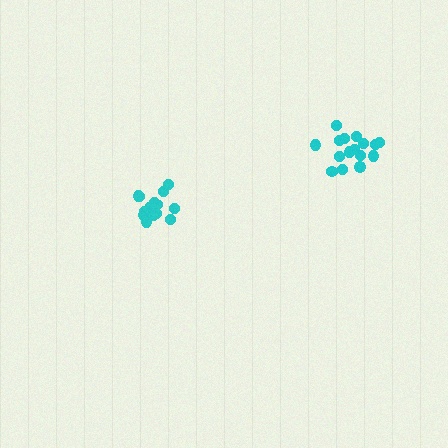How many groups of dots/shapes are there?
There are 2 groups.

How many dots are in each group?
Group 1: 16 dots, Group 2: 16 dots (32 total).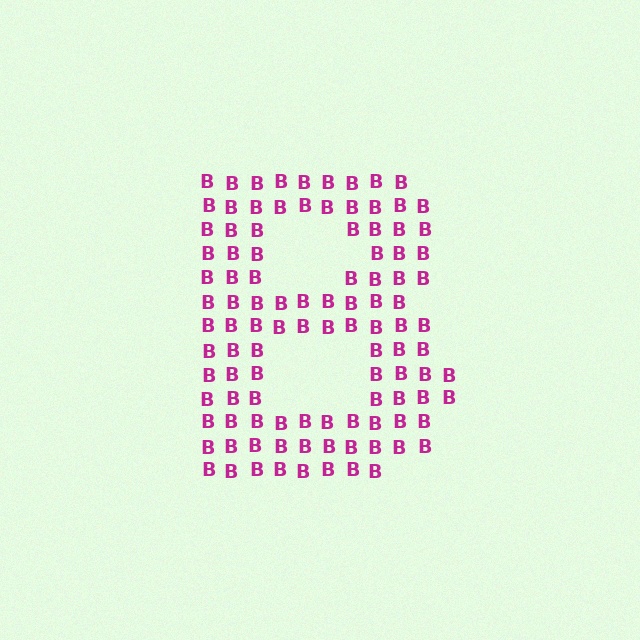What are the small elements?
The small elements are letter B's.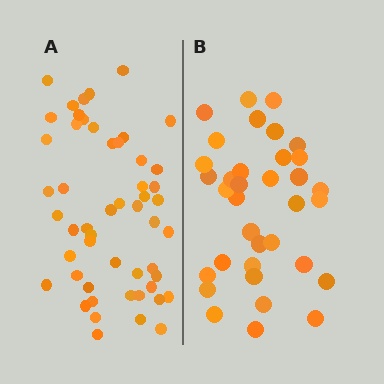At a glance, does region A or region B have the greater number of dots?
Region A (the left region) has more dots.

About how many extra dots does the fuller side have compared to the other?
Region A has approximately 15 more dots than region B.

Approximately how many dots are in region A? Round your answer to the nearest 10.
About 50 dots. (The exact count is 52, which rounds to 50.)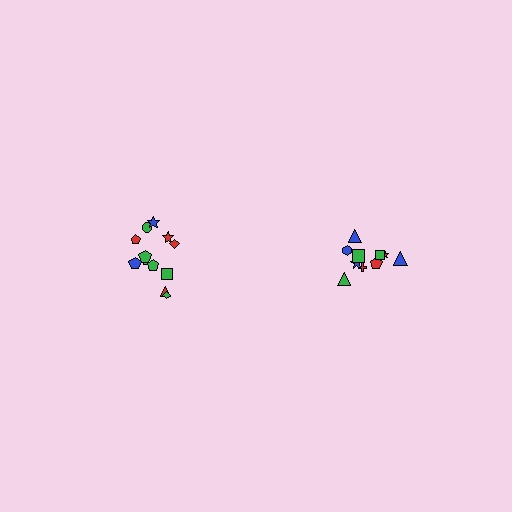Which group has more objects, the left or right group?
The left group.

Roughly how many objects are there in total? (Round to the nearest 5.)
Roughly 20 objects in total.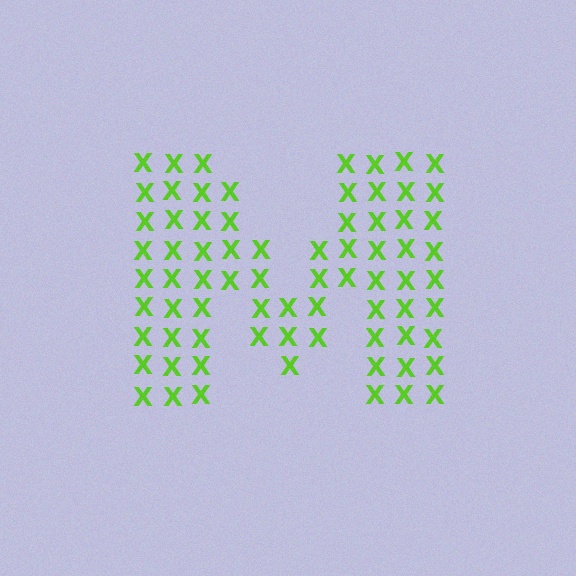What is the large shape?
The large shape is the letter M.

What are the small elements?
The small elements are letter X's.